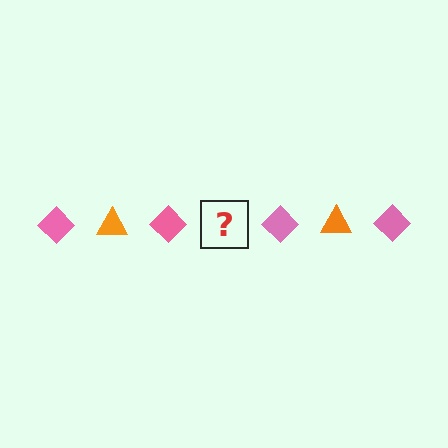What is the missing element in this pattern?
The missing element is an orange triangle.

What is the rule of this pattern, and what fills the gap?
The rule is that the pattern alternates between pink diamond and orange triangle. The gap should be filled with an orange triangle.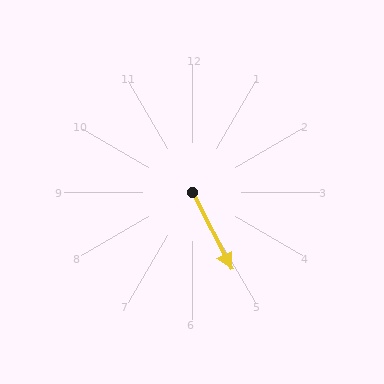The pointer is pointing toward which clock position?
Roughly 5 o'clock.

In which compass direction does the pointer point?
Southeast.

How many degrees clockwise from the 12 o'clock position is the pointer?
Approximately 153 degrees.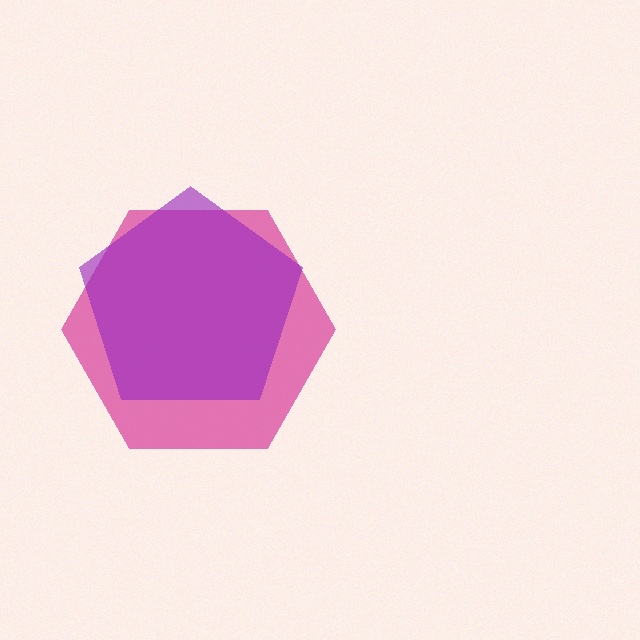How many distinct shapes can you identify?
There are 2 distinct shapes: a magenta hexagon, a purple pentagon.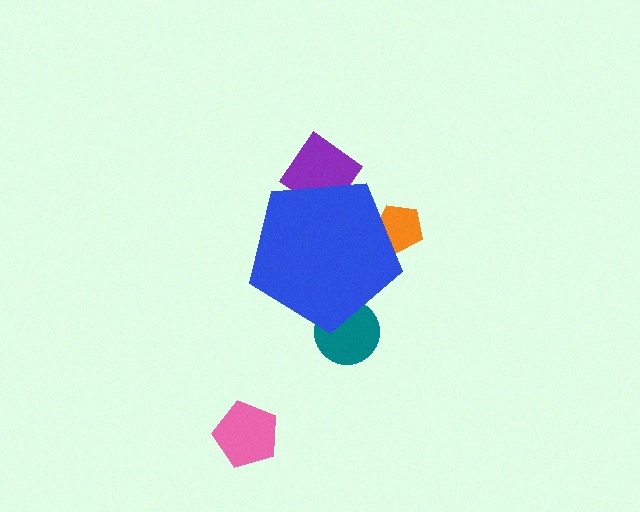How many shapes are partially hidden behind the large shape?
3 shapes are partially hidden.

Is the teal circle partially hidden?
Yes, the teal circle is partially hidden behind the blue pentagon.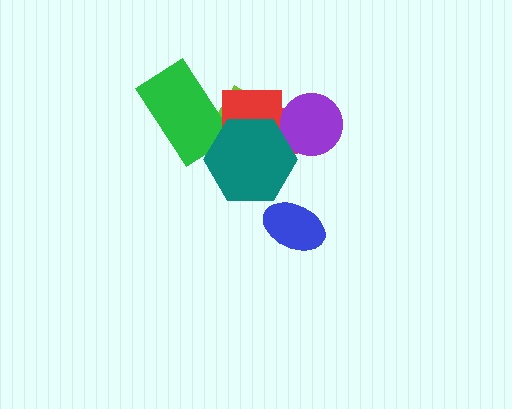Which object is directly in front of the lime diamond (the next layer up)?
The magenta pentagon is directly in front of the lime diamond.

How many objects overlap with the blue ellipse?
0 objects overlap with the blue ellipse.